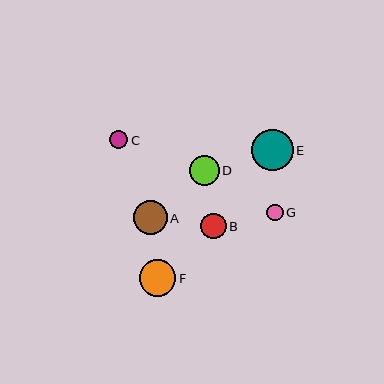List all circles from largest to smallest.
From largest to smallest: E, F, A, D, B, C, G.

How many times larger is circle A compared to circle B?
Circle A is approximately 1.3 times the size of circle B.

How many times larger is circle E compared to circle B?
Circle E is approximately 1.6 times the size of circle B.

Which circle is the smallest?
Circle G is the smallest with a size of approximately 16 pixels.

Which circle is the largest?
Circle E is the largest with a size of approximately 42 pixels.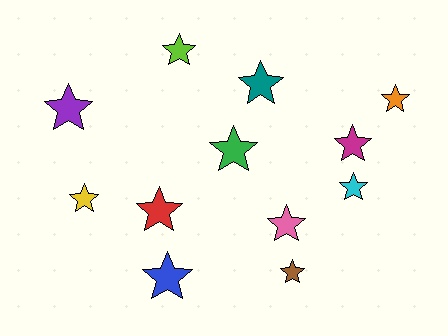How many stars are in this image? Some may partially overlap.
There are 12 stars.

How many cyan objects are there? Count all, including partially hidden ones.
There is 1 cyan object.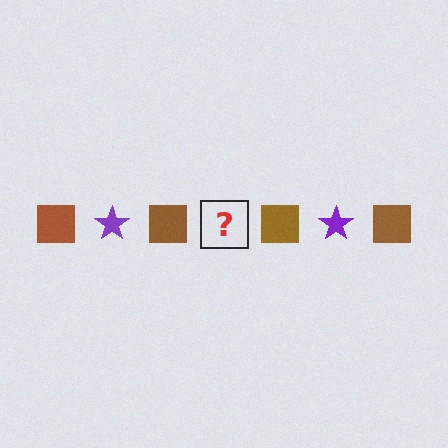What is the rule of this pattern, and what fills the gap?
The rule is that the pattern alternates between brown square and purple star. The gap should be filled with a purple star.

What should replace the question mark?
The question mark should be replaced with a purple star.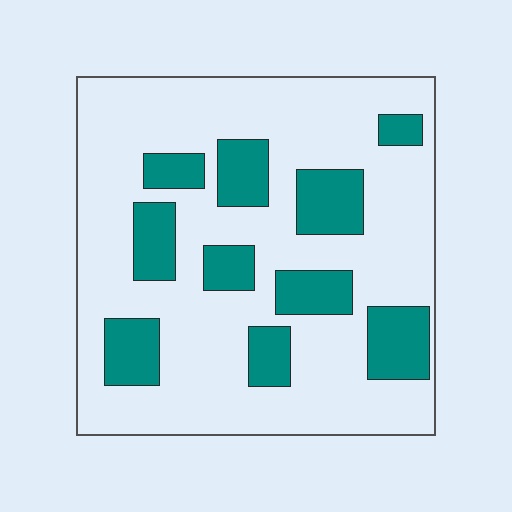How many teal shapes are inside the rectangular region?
10.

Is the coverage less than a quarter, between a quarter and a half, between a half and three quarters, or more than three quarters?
Less than a quarter.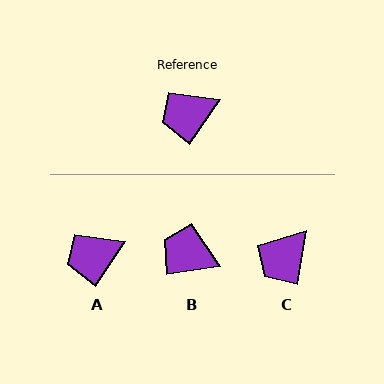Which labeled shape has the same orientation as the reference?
A.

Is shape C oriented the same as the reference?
No, it is off by about 24 degrees.